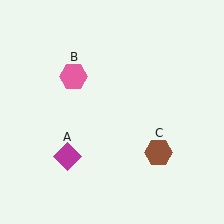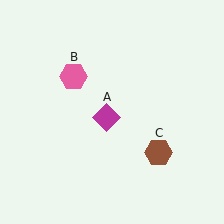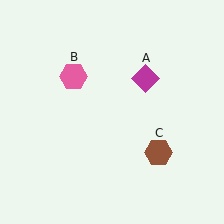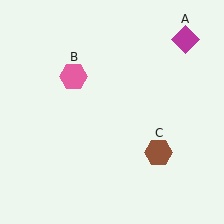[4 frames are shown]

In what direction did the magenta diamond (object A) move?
The magenta diamond (object A) moved up and to the right.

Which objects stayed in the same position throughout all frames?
Pink hexagon (object B) and brown hexagon (object C) remained stationary.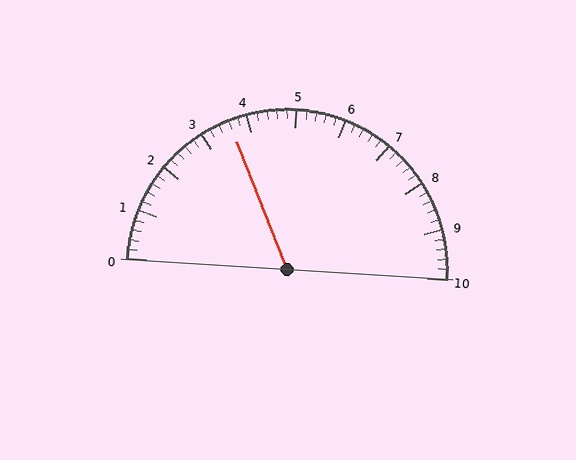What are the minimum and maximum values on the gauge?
The gauge ranges from 0 to 10.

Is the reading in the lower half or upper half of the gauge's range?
The reading is in the lower half of the range (0 to 10).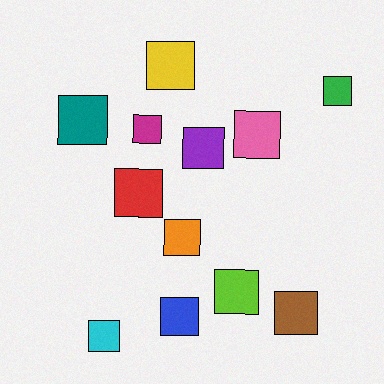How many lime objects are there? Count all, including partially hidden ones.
There is 1 lime object.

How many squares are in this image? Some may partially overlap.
There are 12 squares.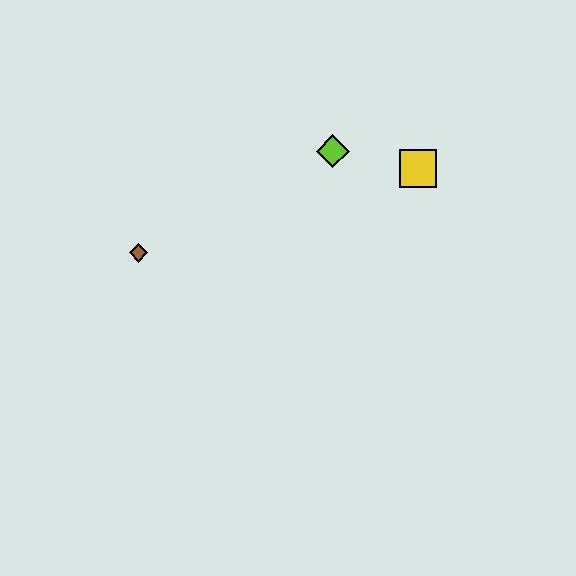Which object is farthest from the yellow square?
The brown diamond is farthest from the yellow square.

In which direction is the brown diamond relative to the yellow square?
The brown diamond is to the left of the yellow square.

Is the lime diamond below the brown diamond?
No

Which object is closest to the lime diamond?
The yellow square is closest to the lime diamond.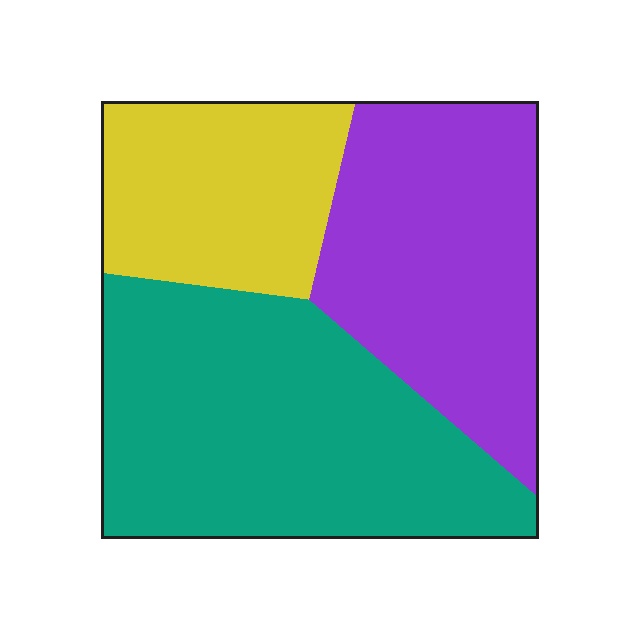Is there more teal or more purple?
Teal.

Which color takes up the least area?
Yellow, at roughly 25%.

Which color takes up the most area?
Teal, at roughly 45%.